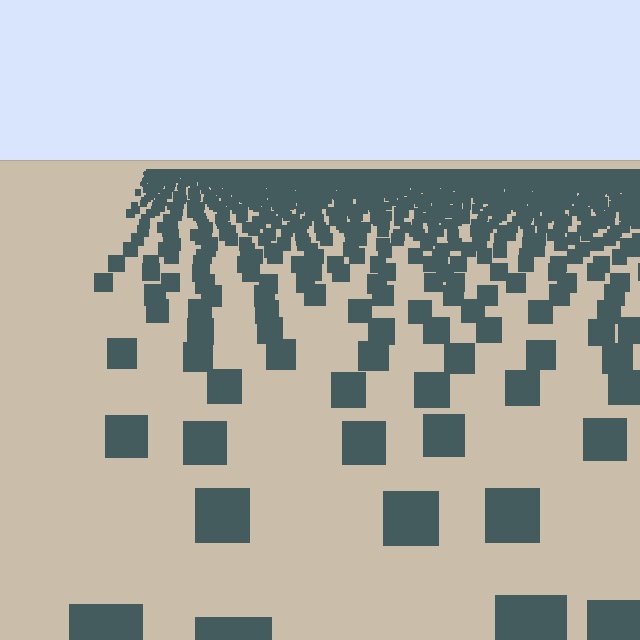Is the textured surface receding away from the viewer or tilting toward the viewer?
The surface is receding away from the viewer. Texture elements get smaller and denser toward the top.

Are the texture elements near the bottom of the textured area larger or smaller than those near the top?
Larger. Near the bottom, elements are closer to the viewer and appear at a bigger on-screen size.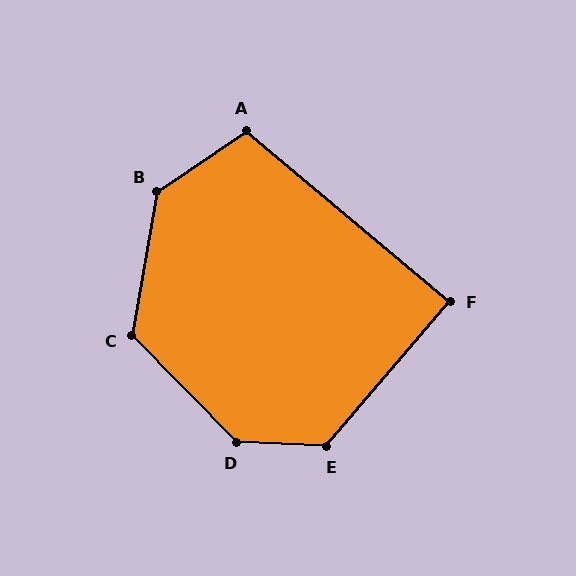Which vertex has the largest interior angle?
D, at approximately 137 degrees.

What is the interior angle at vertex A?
Approximately 106 degrees (obtuse).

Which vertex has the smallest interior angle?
F, at approximately 90 degrees.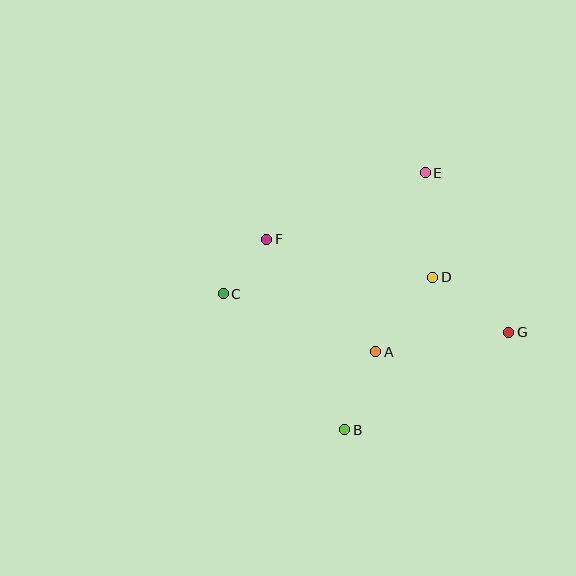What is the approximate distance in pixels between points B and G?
The distance between B and G is approximately 191 pixels.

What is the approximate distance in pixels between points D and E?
The distance between D and E is approximately 104 pixels.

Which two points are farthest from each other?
Points C and G are farthest from each other.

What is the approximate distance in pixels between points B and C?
The distance between B and C is approximately 182 pixels.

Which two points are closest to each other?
Points C and F are closest to each other.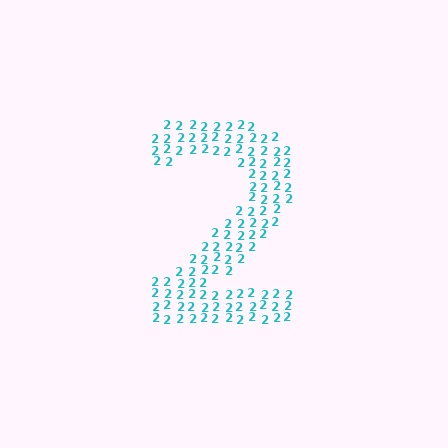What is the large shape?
The large shape is the digit 2.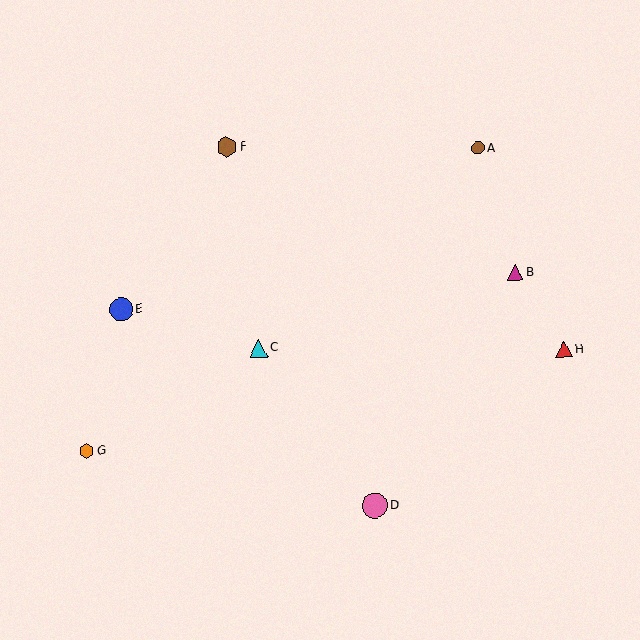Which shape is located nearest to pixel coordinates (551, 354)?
The red triangle (labeled H) at (564, 349) is nearest to that location.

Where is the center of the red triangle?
The center of the red triangle is at (564, 349).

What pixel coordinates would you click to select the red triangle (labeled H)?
Click at (564, 349) to select the red triangle H.